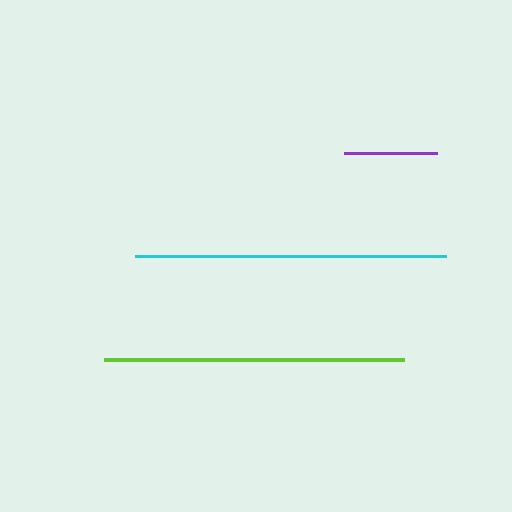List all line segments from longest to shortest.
From longest to shortest: cyan, lime, purple.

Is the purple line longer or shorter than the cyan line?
The cyan line is longer than the purple line.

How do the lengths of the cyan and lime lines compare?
The cyan and lime lines are approximately the same length.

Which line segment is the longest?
The cyan line is the longest at approximately 311 pixels.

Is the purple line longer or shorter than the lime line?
The lime line is longer than the purple line.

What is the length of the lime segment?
The lime segment is approximately 300 pixels long.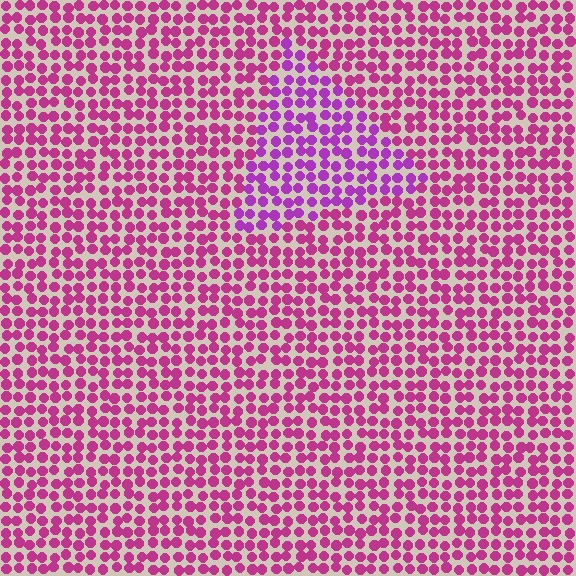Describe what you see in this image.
The image is filled with small magenta elements in a uniform arrangement. A triangle-shaped region is visible where the elements are tinted to a slightly different hue, forming a subtle color boundary.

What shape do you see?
I see a triangle.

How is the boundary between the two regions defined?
The boundary is defined purely by a slight shift in hue (about 30 degrees). Spacing, size, and orientation are identical on both sides.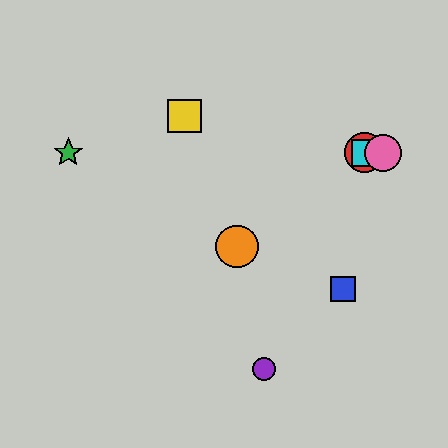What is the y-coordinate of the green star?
The green star is at y≈153.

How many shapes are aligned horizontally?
4 shapes (the red circle, the green star, the cyan square, the pink circle) are aligned horizontally.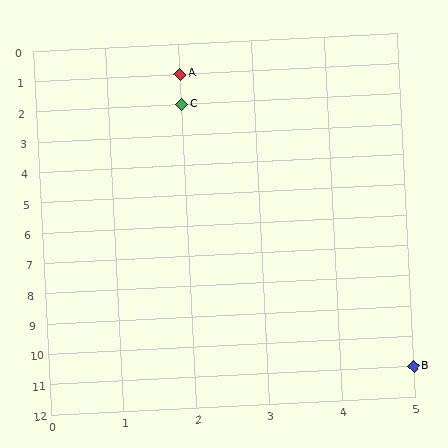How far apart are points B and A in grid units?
Points B and A are 3 columns and 10 rows apart (about 10.4 grid units diagonally).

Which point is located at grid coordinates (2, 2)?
Point C is at (2, 2).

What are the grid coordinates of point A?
Point A is at grid coordinates (2, 1).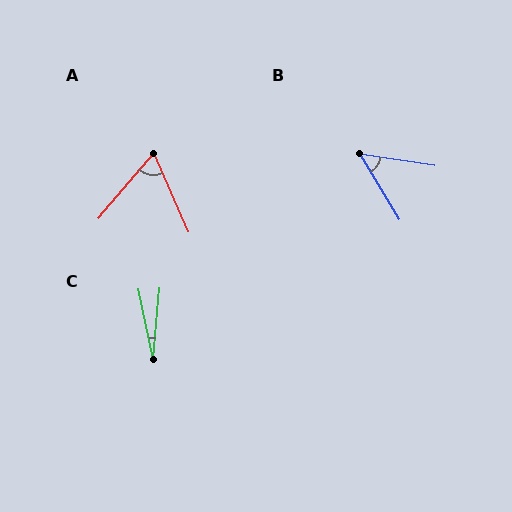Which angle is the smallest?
C, at approximately 16 degrees.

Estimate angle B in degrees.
Approximately 50 degrees.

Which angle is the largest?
A, at approximately 63 degrees.